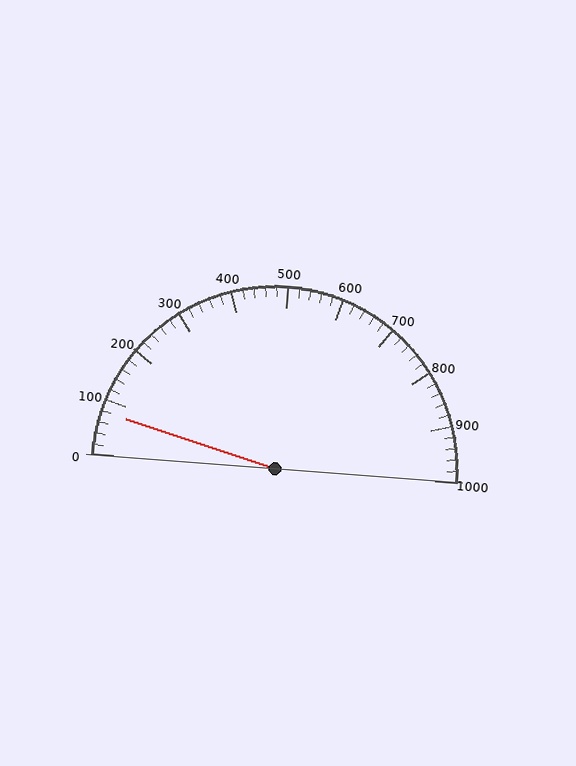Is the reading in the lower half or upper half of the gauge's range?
The reading is in the lower half of the range (0 to 1000).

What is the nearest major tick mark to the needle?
The nearest major tick mark is 100.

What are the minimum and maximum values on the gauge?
The gauge ranges from 0 to 1000.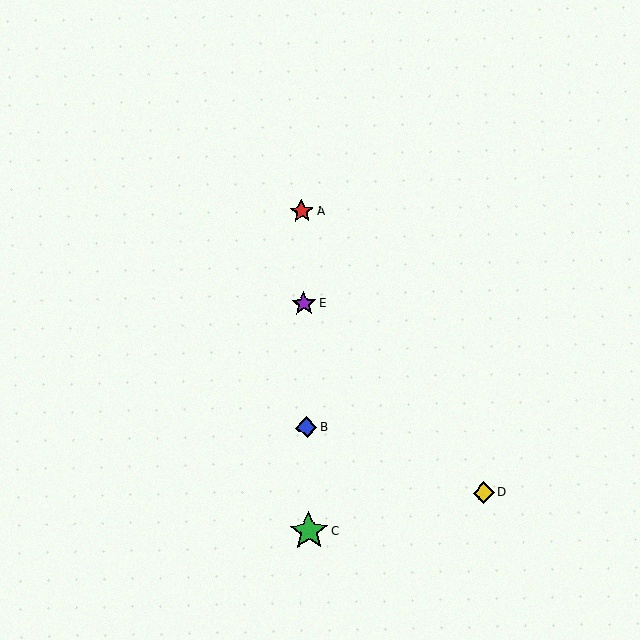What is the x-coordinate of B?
Object B is at x≈306.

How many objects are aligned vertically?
4 objects (A, B, C, E) are aligned vertically.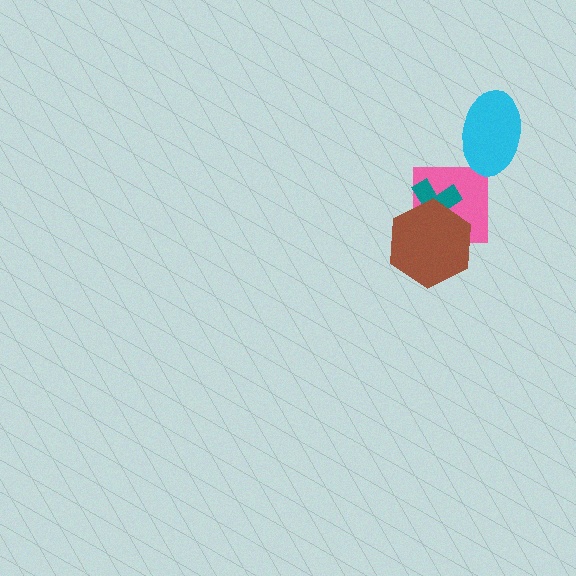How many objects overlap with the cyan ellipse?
0 objects overlap with the cyan ellipse.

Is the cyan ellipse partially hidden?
No, no other shape covers it.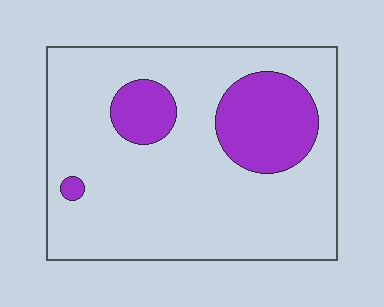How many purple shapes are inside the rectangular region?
3.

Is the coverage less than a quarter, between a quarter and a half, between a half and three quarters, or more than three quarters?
Less than a quarter.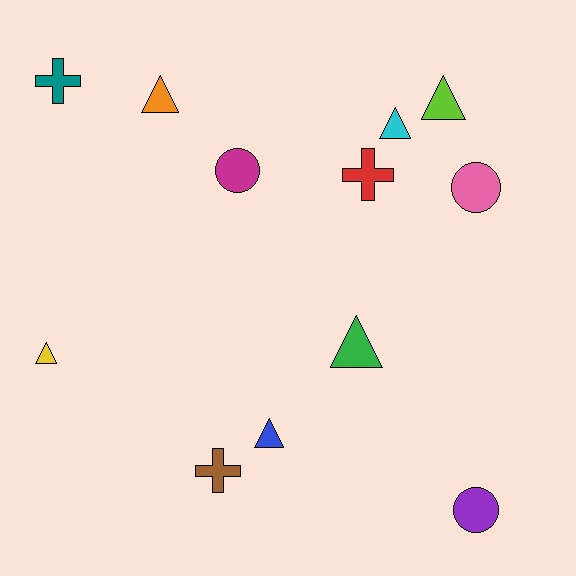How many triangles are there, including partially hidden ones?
There are 6 triangles.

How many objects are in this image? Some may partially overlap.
There are 12 objects.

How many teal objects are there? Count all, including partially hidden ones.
There is 1 teal object.